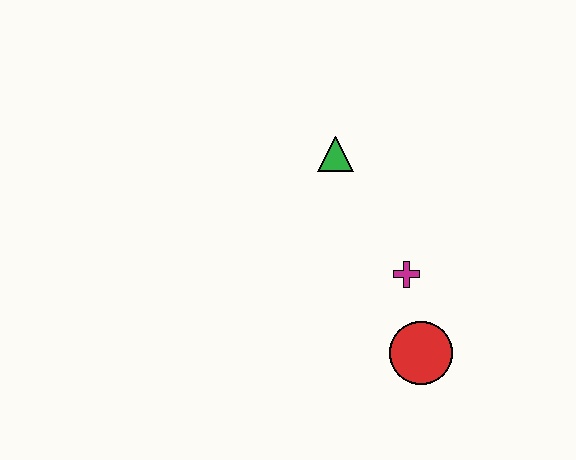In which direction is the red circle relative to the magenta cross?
The red circle is below the magenta cross.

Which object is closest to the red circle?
The magenta cross is closest to the red circle.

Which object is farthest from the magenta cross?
The green triangle is farthest from the magenta cross.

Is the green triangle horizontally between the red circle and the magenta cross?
No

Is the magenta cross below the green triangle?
Yes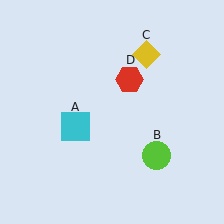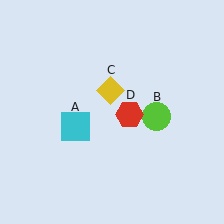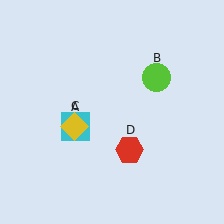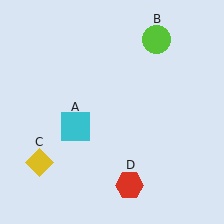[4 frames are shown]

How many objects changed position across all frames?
3 objects changed position: lime circle (object B), yellow diamond (object C), red hexagon (object D).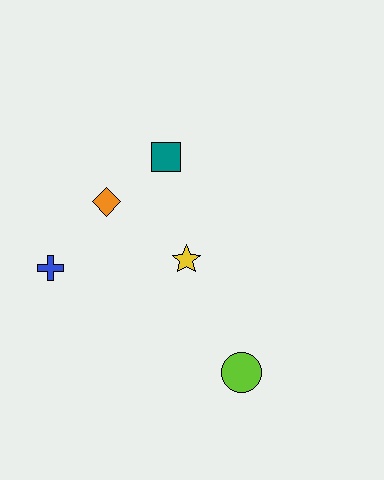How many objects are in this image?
There are 5 objects.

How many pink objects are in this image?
There are no pink objects.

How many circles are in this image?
There is 1 circle.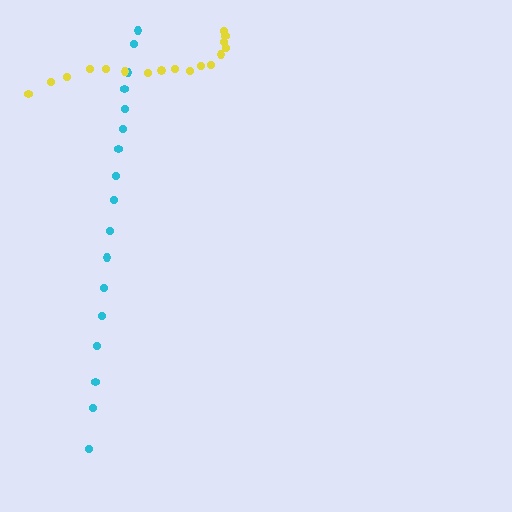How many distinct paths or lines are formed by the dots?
There are 2 distinct paths.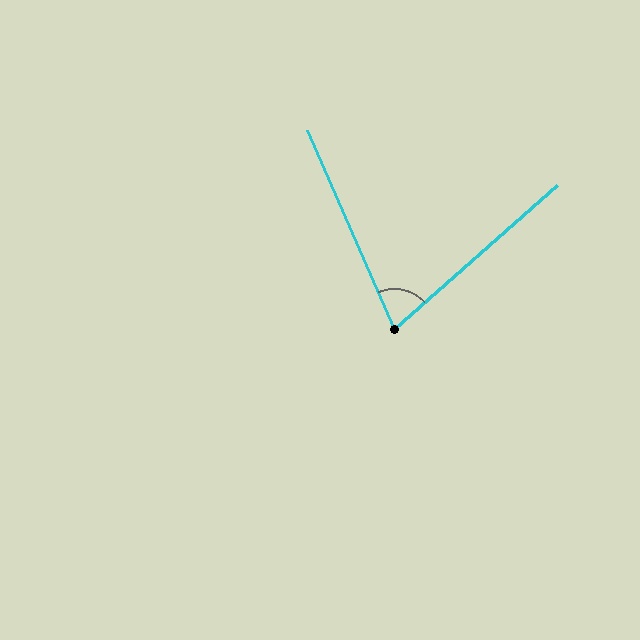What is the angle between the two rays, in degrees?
Approximately 72 degrees.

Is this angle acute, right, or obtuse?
It is acute.